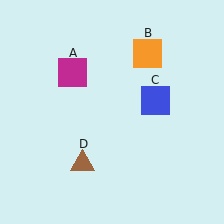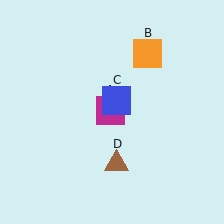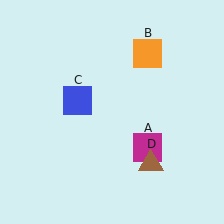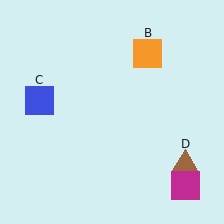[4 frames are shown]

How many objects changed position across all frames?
3 objects changed position: magenta square (object A), blue square (object C), brown triangle (object D).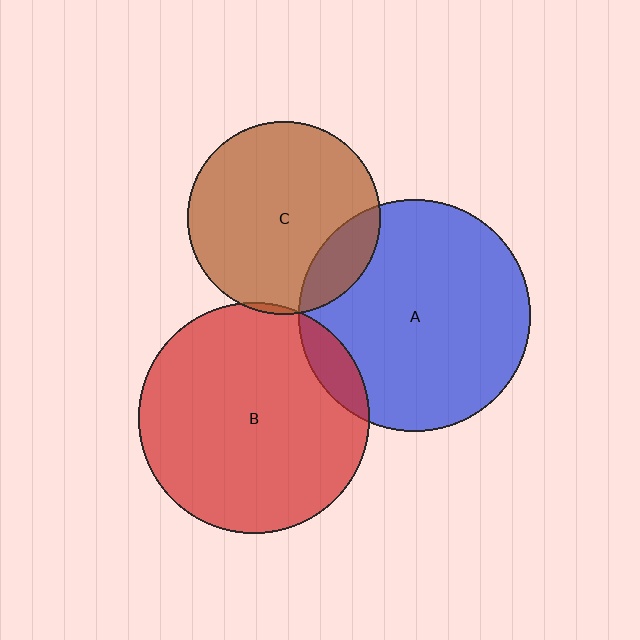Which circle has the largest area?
Circle A (blue).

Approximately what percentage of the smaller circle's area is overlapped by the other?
Approximately 10%.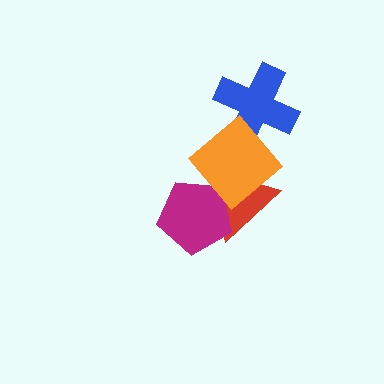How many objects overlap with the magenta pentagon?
1 object overlaps with the magenta pentagon.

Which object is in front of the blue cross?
The orange diamond is in front of the blue cross.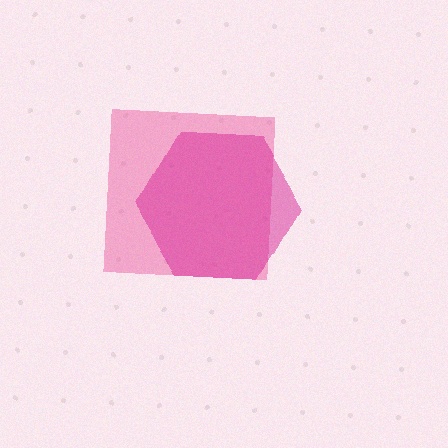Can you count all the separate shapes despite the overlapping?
Yes, there are 2 separate shapes.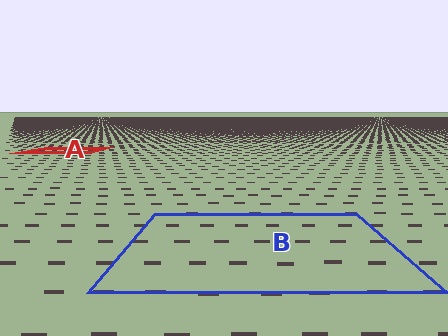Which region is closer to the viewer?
Region B is closer. The texture elements there are larger and more spread out.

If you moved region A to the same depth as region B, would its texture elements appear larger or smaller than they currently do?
They would appear larger. At a closer depth, the same texture elements are projected at a bigger on-screen size.